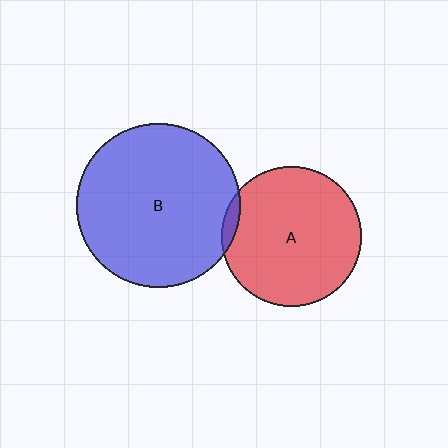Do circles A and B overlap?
Yes.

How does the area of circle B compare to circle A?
Approximately 1.4 times.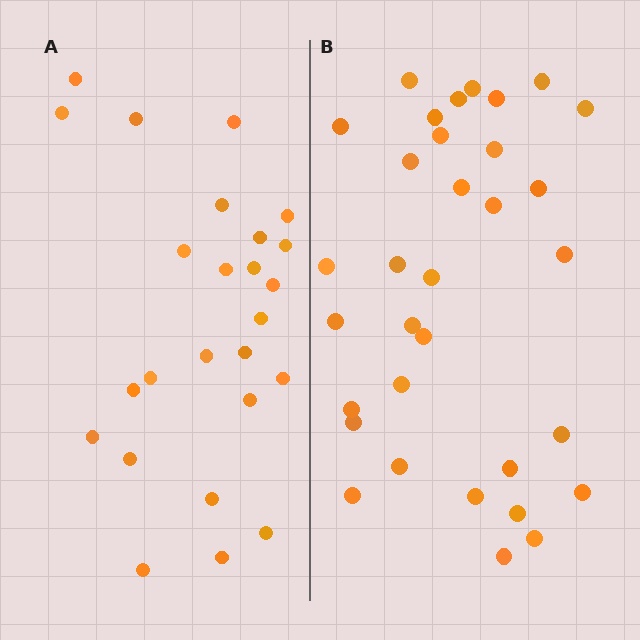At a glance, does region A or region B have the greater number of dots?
Region B (the right region) has more dots.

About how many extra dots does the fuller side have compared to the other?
Region B has roughly 8 or so more dots than region A.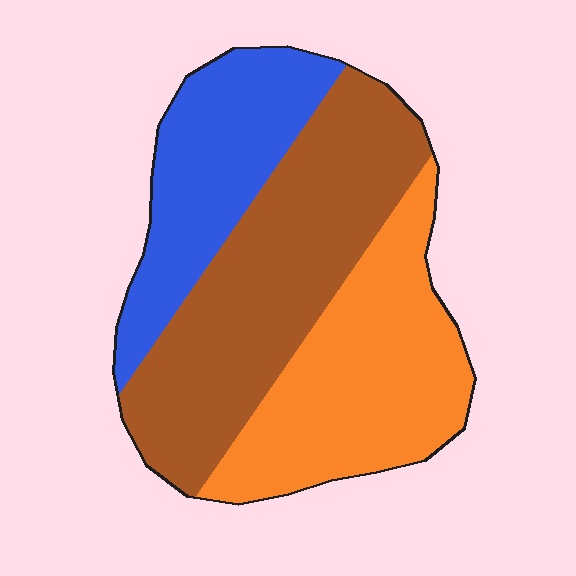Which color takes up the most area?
Brown, at roughly 40%.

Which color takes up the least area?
Blue, at roughly 25%.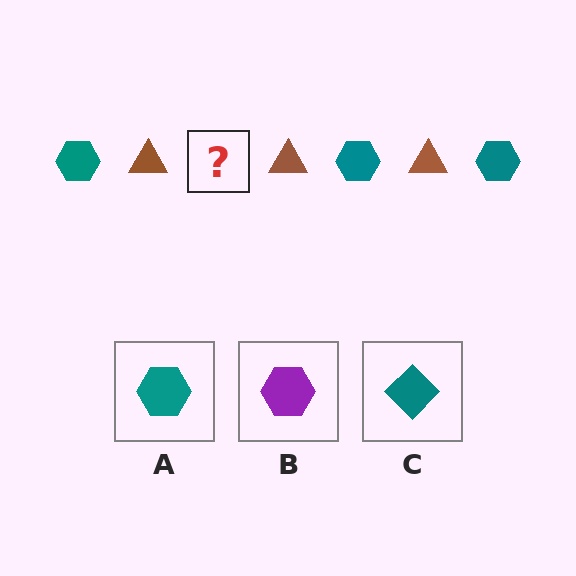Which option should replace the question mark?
Option A.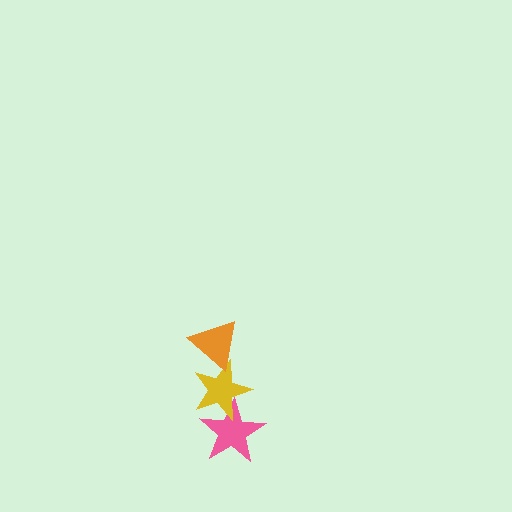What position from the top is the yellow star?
The yellow star is 2nd from the top.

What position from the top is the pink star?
The pink star is 3rd from the top.